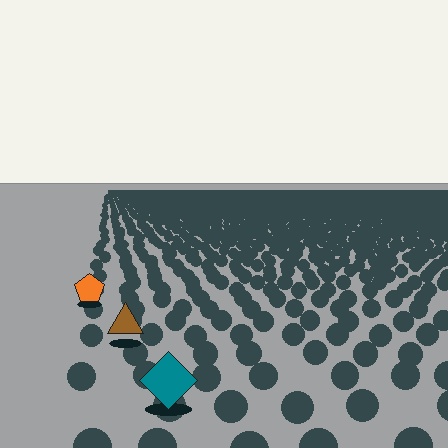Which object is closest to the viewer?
The teal diamond is closest. The texture marks near it are larger and more spread out.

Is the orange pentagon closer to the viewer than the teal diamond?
No. The teal diamond is closer — you can tell from the texture gradient: the ground texture is coarser near it.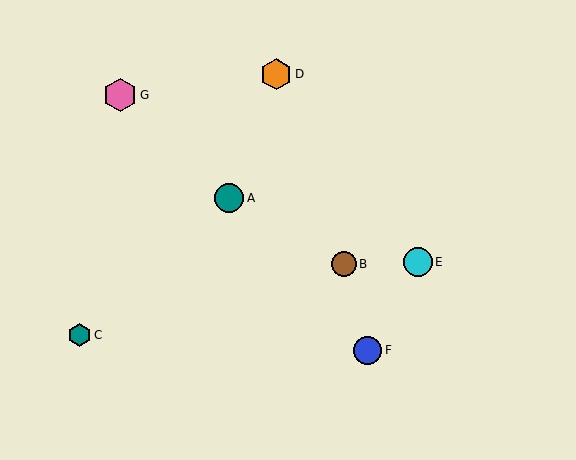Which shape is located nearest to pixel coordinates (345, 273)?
The brown circle (labeled B) at (344, 264) is nearest to that location.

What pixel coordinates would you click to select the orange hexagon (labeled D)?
Click at (276, 74) to select the orange hexagon D.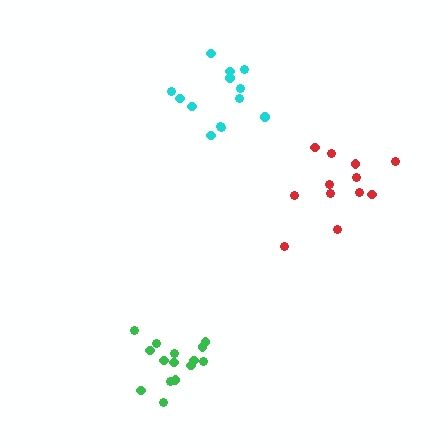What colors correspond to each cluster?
The clusters are colored: red, cyan, green.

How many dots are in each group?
Group 1: 12 dots, Group 2: 13 dots, Group 3: 15 dots (40 total).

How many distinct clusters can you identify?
There are 3 distinct clusters.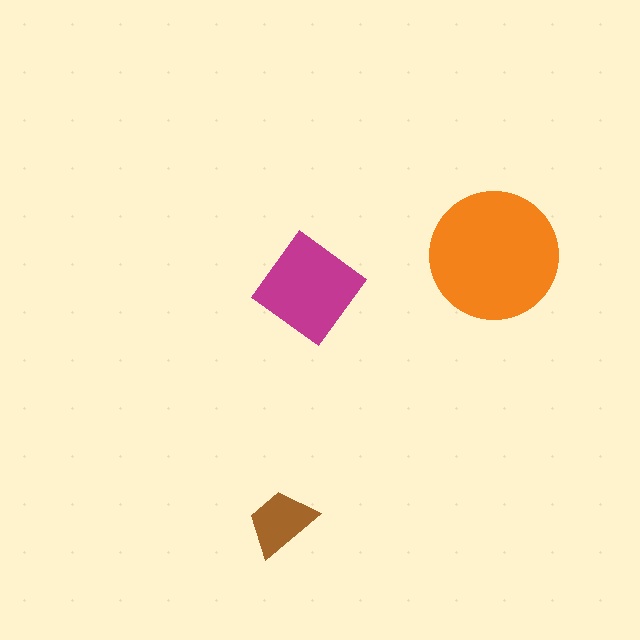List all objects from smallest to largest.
The brown trapezoid, the magenta diamond, the orange circle.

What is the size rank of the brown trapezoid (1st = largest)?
3rd.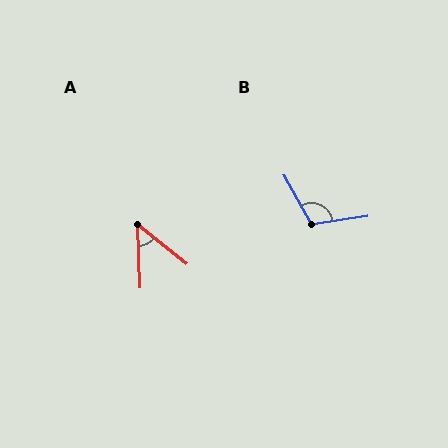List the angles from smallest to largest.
A (50°), B (110°).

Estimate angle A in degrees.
Approximately 50 degrees.